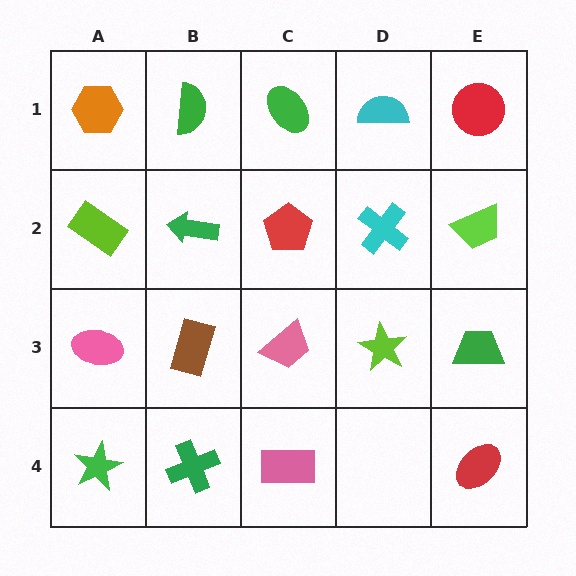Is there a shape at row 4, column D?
No, that cell is empty.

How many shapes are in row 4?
4 shapes.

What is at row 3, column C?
A pink trapezoid.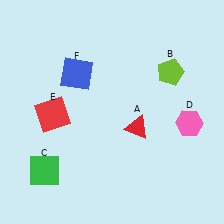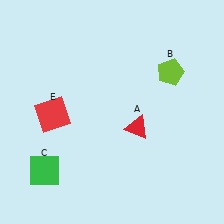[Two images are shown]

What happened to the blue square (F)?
The blue square (F) was removed in Image 2. It was in the top-left area of Image 1.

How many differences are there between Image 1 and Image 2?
There are 2 differences between the two images.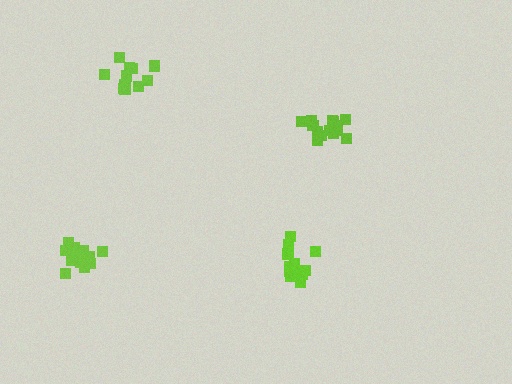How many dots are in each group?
Group 1: 14 dots, Group 2: 17 dots, Group 3: 15 dots, Group 4: 11 dots (57 total).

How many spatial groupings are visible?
There are 4 spatial groupings.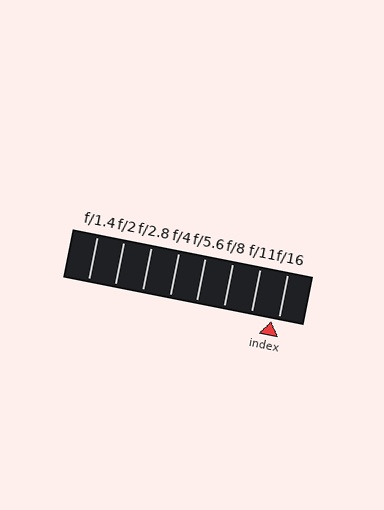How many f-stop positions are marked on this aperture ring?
There are 8 f-stop positions marked.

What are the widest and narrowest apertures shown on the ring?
The widest aperture shown is f/1.4 and the narrowest is f/16.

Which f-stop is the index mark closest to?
The index mark is closest to f/16.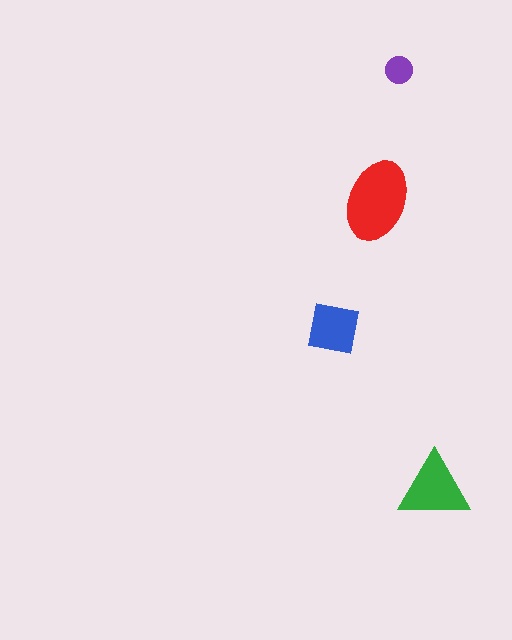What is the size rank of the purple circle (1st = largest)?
4th.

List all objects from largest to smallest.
The red ellipse, the green triangle, the blue square, the purple circle.